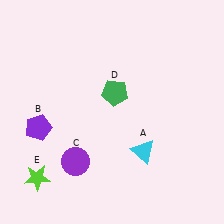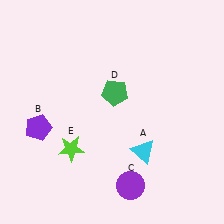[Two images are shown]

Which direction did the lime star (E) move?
The lime star (E) moved right.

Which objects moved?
The objects that moved are: the purple circle (C), the lime star (E).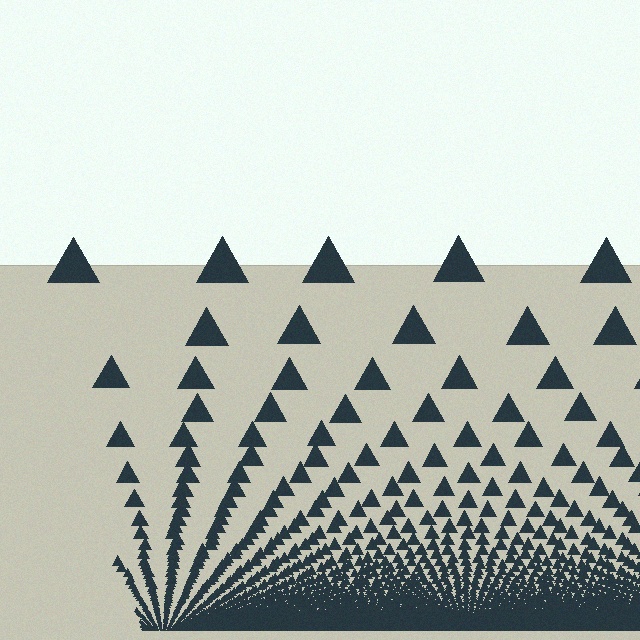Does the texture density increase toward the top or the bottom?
Density increases toward the bottom.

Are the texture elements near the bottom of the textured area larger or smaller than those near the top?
Smaller. The gradient is inverted — elements near the bottom are smaller and denser.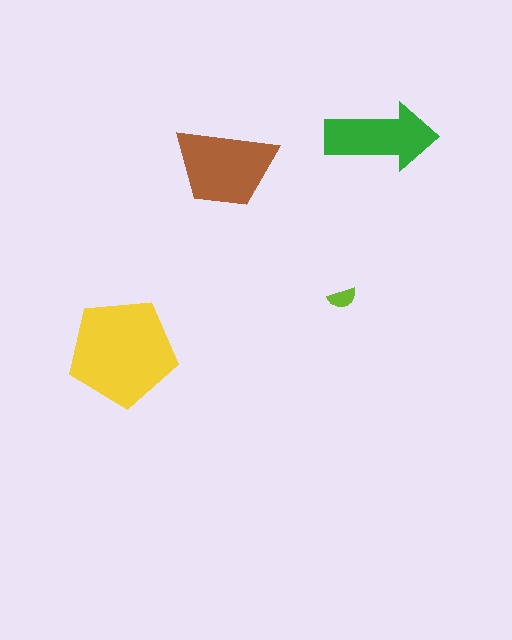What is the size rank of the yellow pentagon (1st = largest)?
1st.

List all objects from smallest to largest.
The lime semicircle, the green arrow, the brown trapezoid, the yellow pentagon.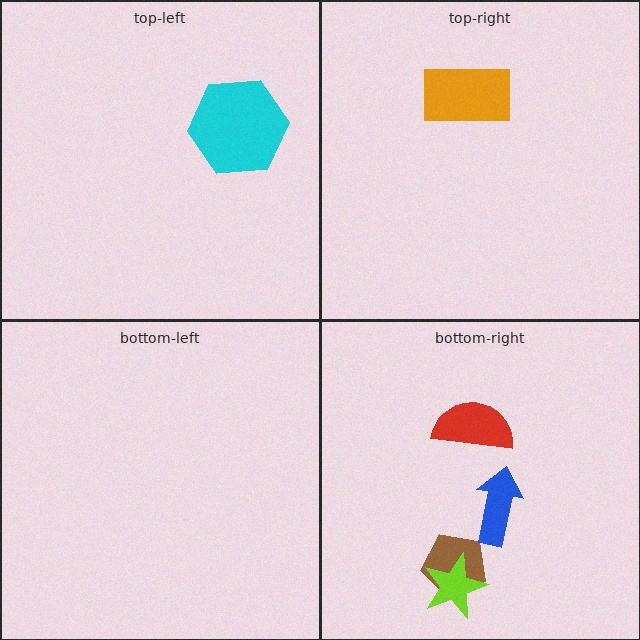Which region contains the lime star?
The bottom-right region.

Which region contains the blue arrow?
The bottom-right region.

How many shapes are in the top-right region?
1.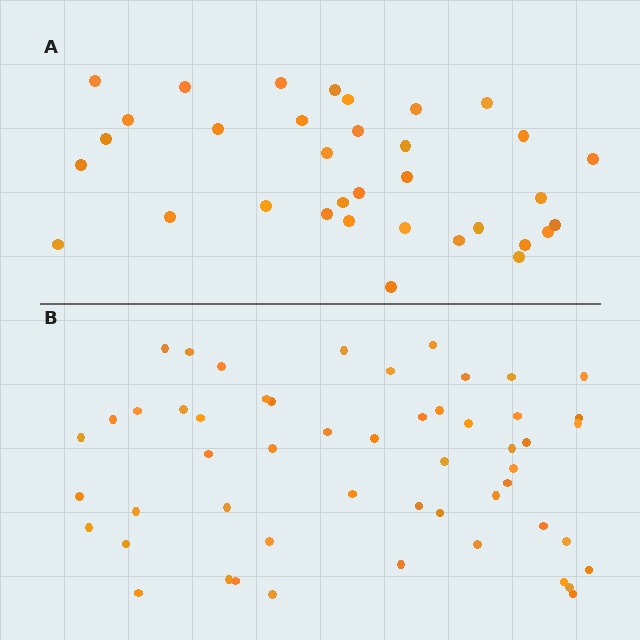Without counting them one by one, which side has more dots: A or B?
Region B (the bottom region) has more dots.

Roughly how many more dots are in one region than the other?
Region B has approximately 20 more dots than region A.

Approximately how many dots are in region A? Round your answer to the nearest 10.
About 30 dots. (The exact count is 34, which rounds to 30.)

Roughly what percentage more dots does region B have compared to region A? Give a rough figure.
About 55% more.